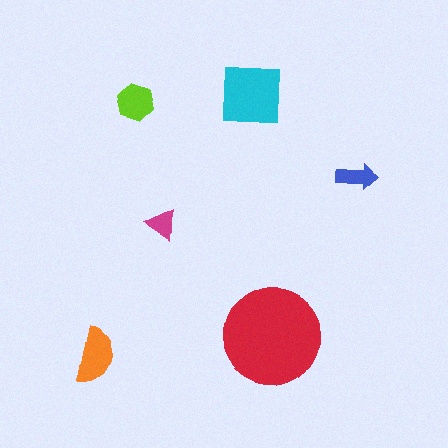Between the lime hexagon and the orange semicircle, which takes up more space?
The orange semicircle.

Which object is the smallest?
The magenta triangle.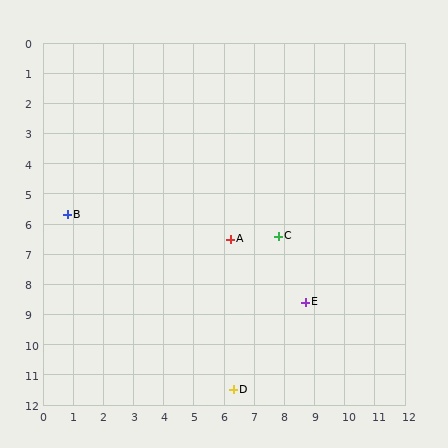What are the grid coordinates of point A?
Point A is at approximately (6.2, 6.5).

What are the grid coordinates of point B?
Point B is at approximately (0.8, 5.7).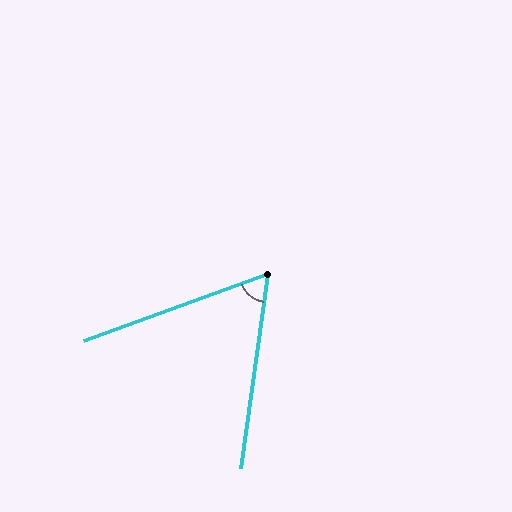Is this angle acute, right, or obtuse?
It is acute.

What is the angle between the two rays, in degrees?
Approximately 62 degrees.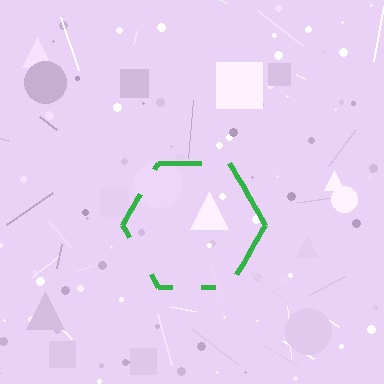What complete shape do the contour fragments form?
The contour fragments form a hexagon.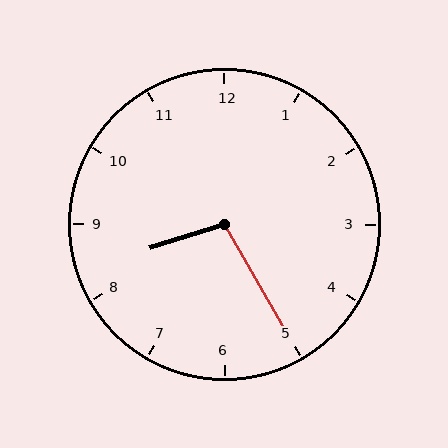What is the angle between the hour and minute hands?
Approximately 102 degrees.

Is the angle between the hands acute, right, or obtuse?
It is obtuse.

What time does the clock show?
8:25.